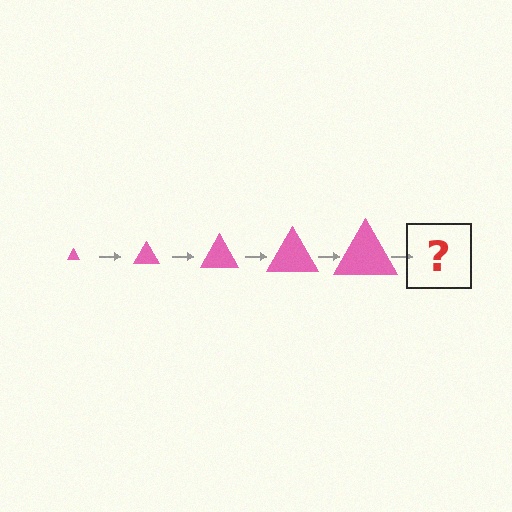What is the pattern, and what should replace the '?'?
The pattern is that the triangle gets progressively larger each step. The '?' should be a pink triangle, larger than the previous one.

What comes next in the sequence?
The next element should be a pink triangle, larger than the previous one.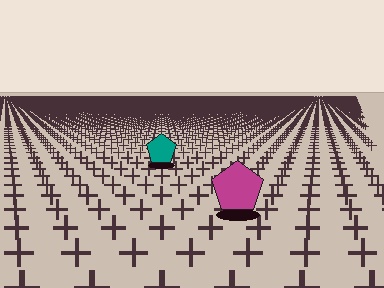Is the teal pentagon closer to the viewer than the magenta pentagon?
No. The magenta pentagon is closer — you can tell from the texture gradient: the ground texture is coarser near it.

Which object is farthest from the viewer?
The teal pentagon is farthest from the viewer. It appears smaller and the ground texture around it is denser.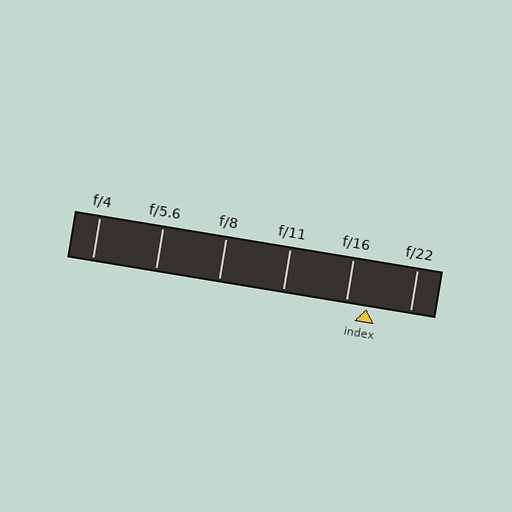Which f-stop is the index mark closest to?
The index mark is closest to f/16.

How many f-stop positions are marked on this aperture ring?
There are 6 f-stop positions marked.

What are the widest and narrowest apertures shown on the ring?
The widest aperture shown is f/4 and the narrowest is f/22.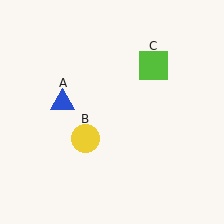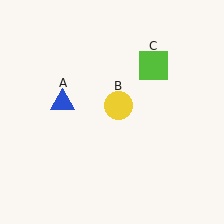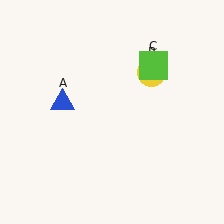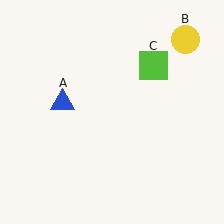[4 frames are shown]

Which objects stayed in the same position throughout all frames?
Blue triangle (object A) and lime square (object C) remained stationary.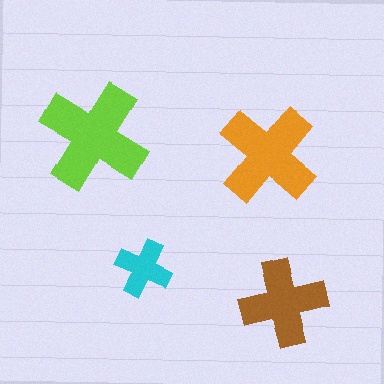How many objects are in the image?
There are 4 objects in the image.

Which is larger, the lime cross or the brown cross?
The lime one.